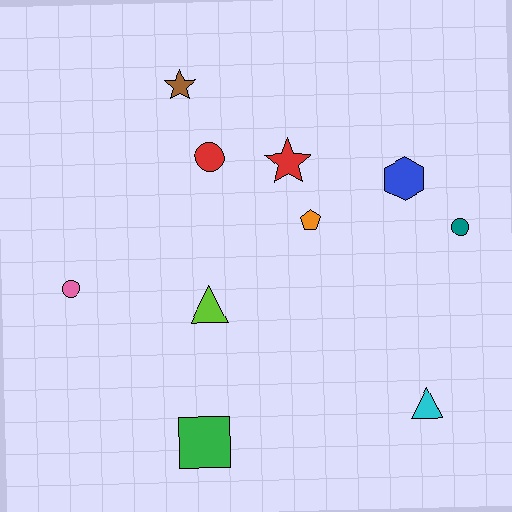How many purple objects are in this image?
There are no purple objects.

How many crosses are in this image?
There are no crosses.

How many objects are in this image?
There are 10 objects.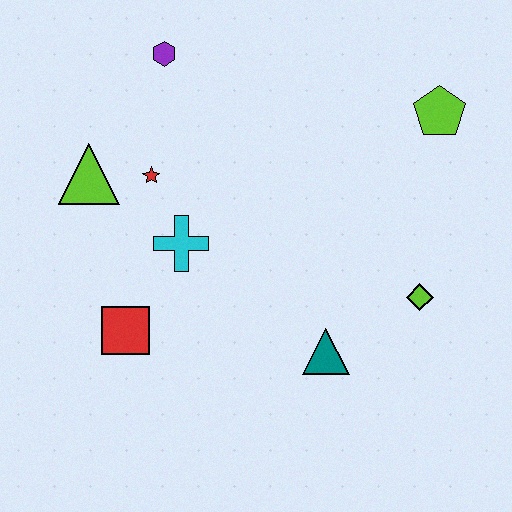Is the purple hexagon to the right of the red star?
Yes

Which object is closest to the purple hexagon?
The red star is closest to the purple hexagon.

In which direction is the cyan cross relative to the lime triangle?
The cyan cross is to the right of the lime triangle.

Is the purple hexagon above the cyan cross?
Yes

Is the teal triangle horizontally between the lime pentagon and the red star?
Yes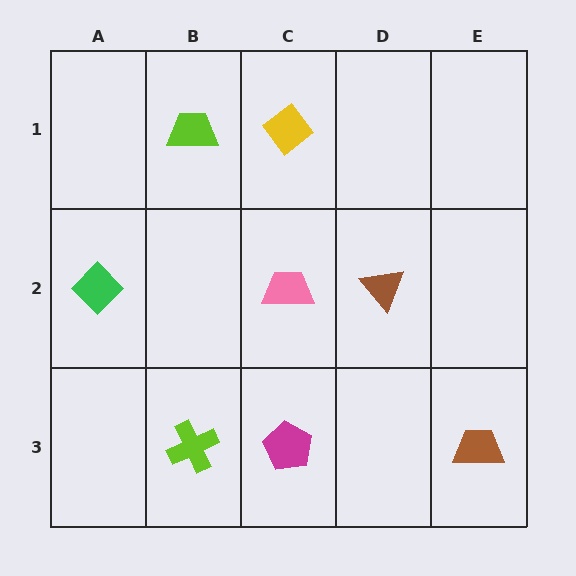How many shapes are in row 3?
3 shapes.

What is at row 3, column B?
A lime cross.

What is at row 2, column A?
A green diamond.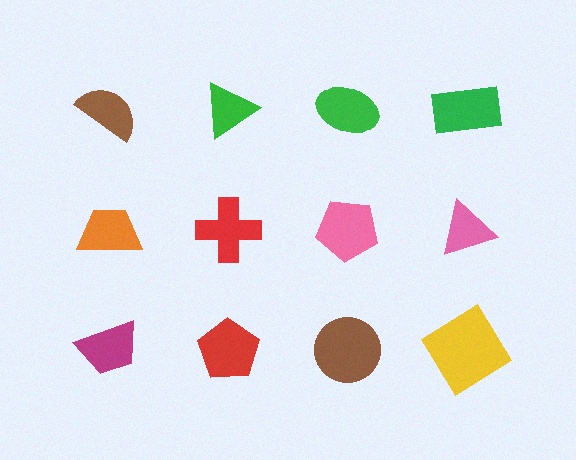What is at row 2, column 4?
A pink triangle.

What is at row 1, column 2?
A green triangle.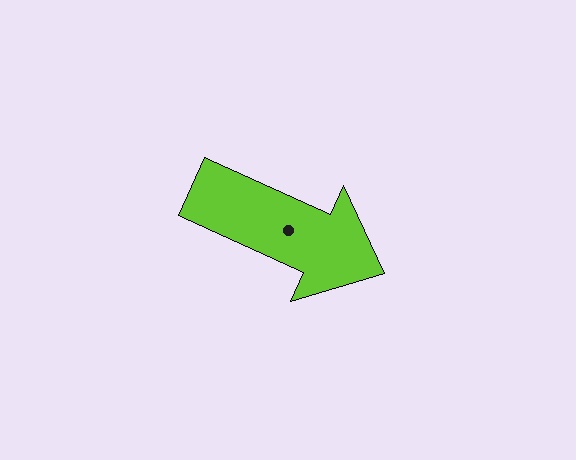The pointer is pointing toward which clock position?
Roughly 4 o'clock.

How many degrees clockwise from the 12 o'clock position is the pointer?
Approximately 114 degrees.